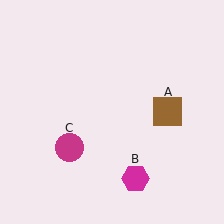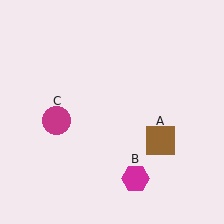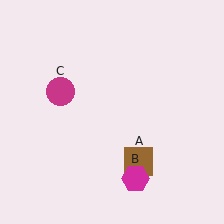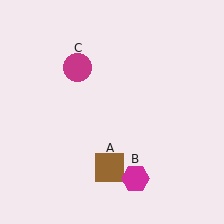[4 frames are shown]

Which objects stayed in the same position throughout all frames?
Magenta hexagon (object B) remained stationary.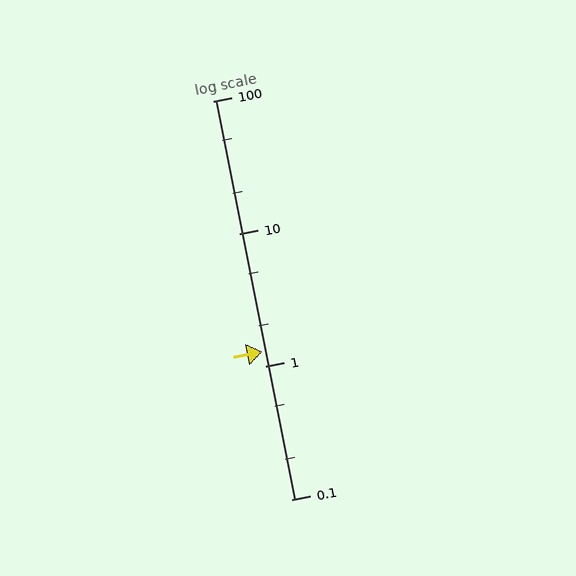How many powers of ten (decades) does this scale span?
The scale spans 3 decades, from 0.1 to 100.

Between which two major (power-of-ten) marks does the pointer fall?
The pointer is between 1 and 10.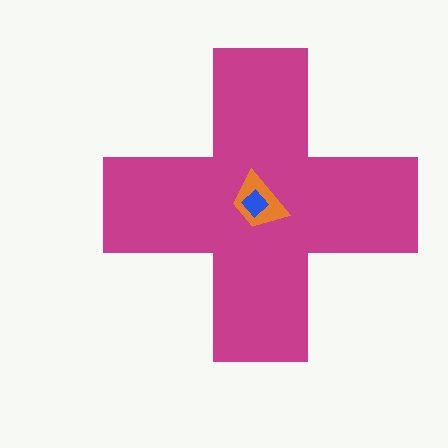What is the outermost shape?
The magenta cross.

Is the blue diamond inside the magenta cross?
Yes.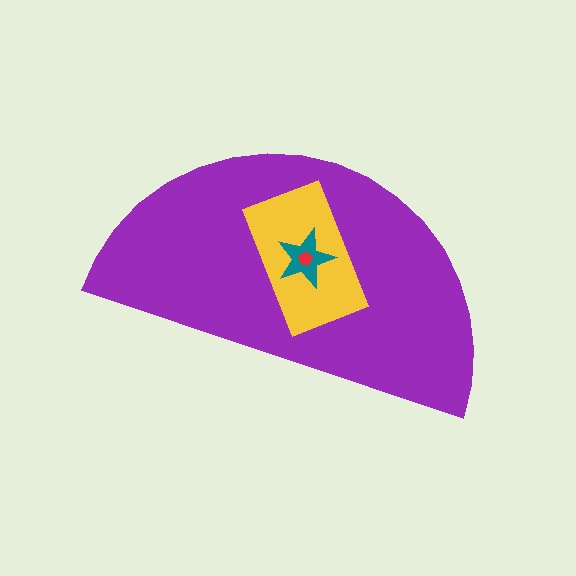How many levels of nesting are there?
4.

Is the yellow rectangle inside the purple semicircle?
Yes.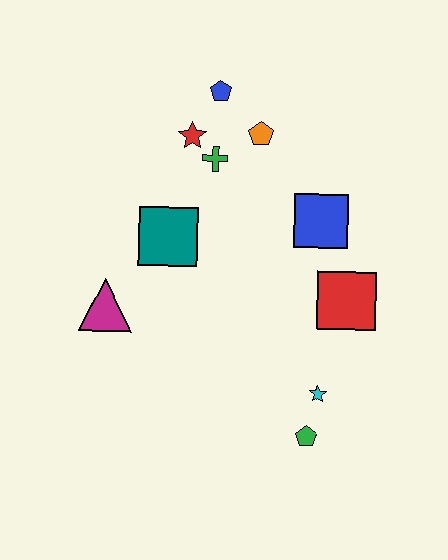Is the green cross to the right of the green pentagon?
No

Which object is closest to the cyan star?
The green pentagon is closest to the cyan star.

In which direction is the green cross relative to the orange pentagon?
The green cross is to the left of the orange pentagon.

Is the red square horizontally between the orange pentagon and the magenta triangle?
No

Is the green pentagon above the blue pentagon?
No